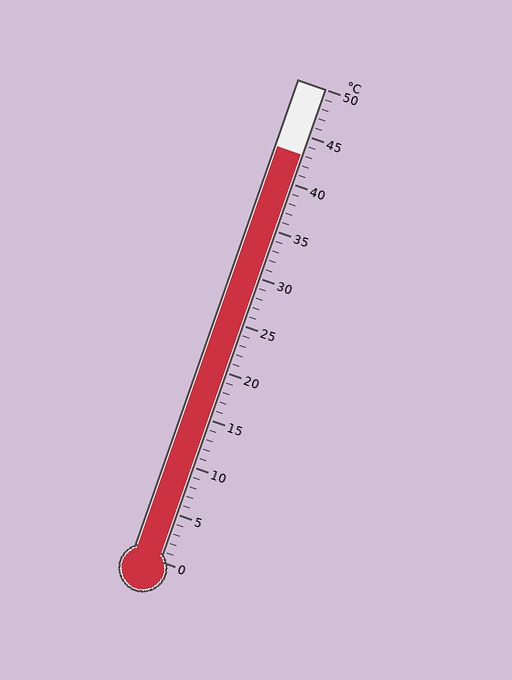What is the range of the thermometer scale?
The thermometer scale ranges from 0°C to 50°C.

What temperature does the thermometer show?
The thermometer shows approximately 43°C.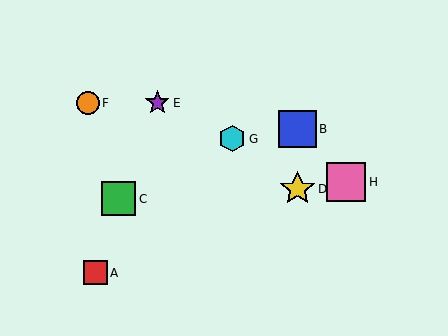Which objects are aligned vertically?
Objects B, D are aligned vertically.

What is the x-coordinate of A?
Object A is at x≈96.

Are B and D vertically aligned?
Yes, both are at x≈297.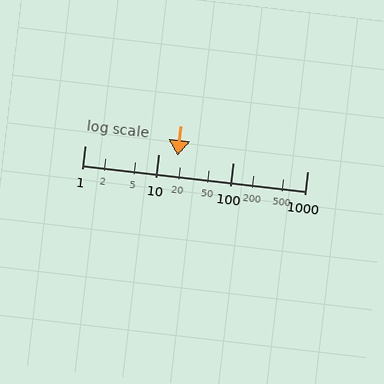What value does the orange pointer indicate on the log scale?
The pointer indicates approximately 18.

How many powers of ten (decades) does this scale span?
The scale spans 3 decades, from 1 to 1000.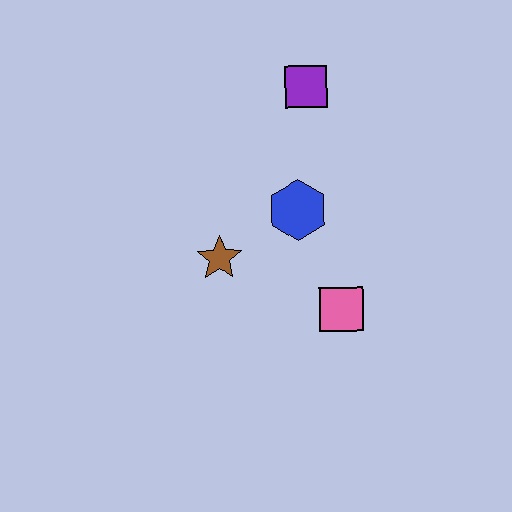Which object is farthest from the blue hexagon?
The purple square is farthest from the blue hexagon.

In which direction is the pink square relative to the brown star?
The pink square is to the right of the brown star.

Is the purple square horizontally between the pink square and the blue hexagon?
Yes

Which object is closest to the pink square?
The blue hexagon is closest to the pink square.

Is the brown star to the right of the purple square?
No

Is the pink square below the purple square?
Yes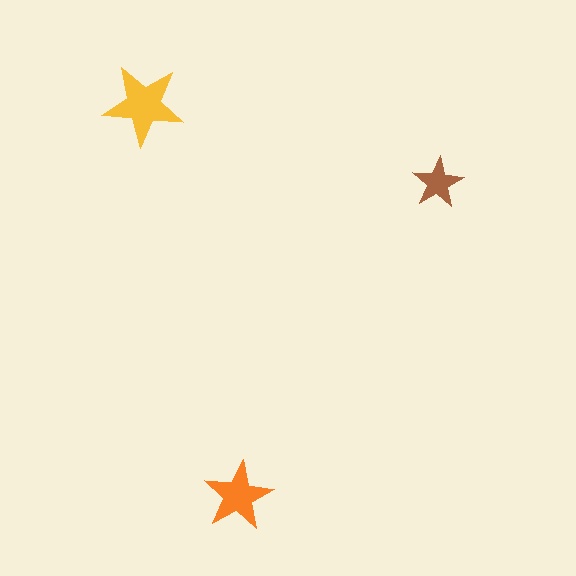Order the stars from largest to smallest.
the yellow one, the orange one, the brown one.